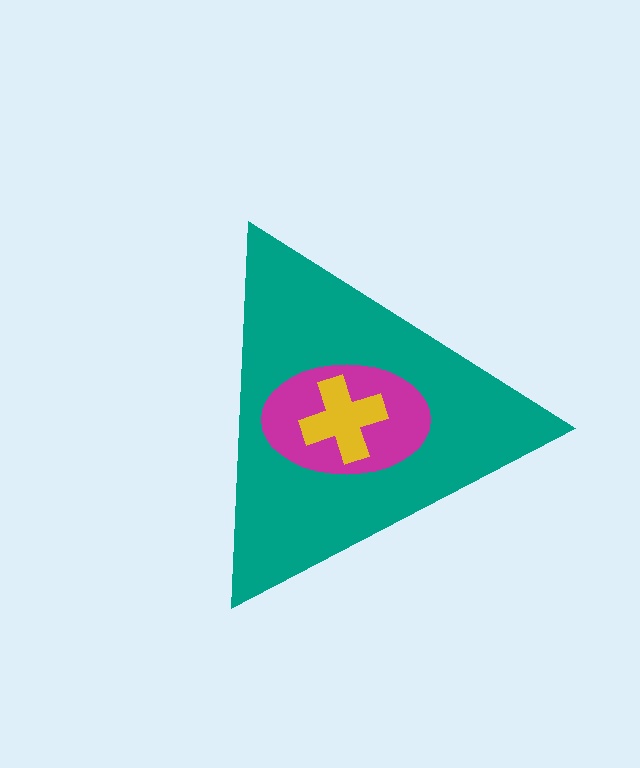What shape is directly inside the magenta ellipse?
The yellow cross.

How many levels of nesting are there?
3.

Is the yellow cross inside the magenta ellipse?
Yes.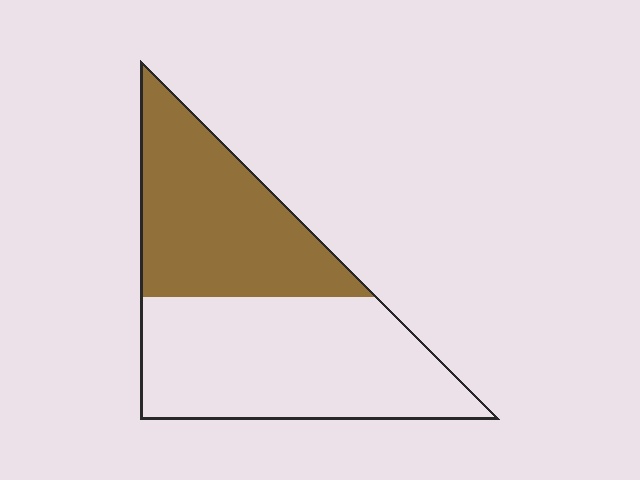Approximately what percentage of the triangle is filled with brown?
Approximately 45%.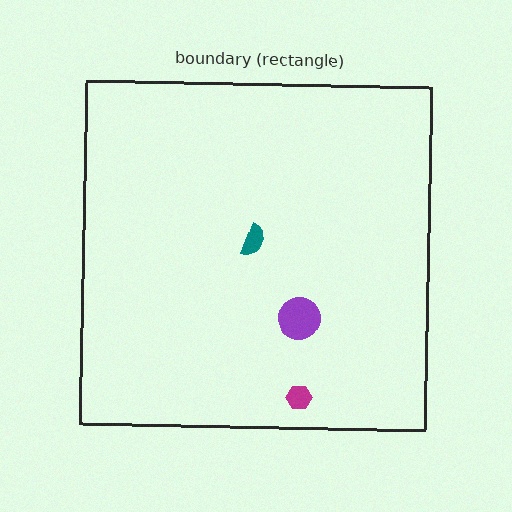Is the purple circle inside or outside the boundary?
Inside.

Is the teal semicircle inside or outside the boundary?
Inside.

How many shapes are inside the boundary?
3 inside, 0 outside.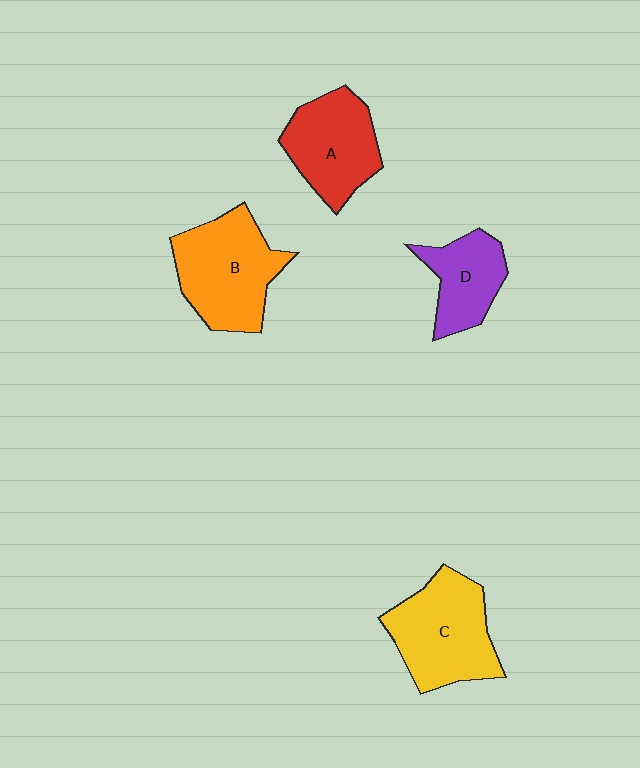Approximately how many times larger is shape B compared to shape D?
Approximately 1.6 times.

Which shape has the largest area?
Shape B (orange).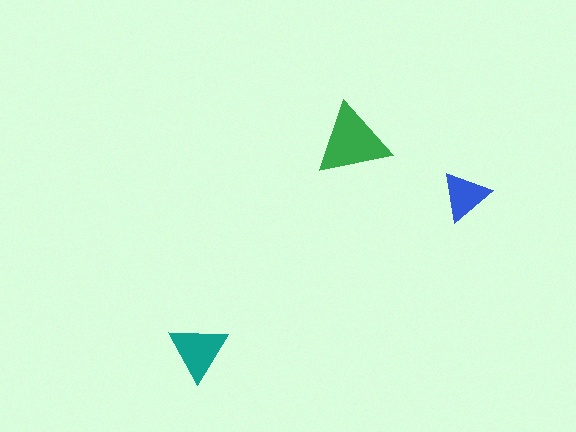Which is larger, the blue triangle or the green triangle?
The green one.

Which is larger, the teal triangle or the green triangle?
The green one.